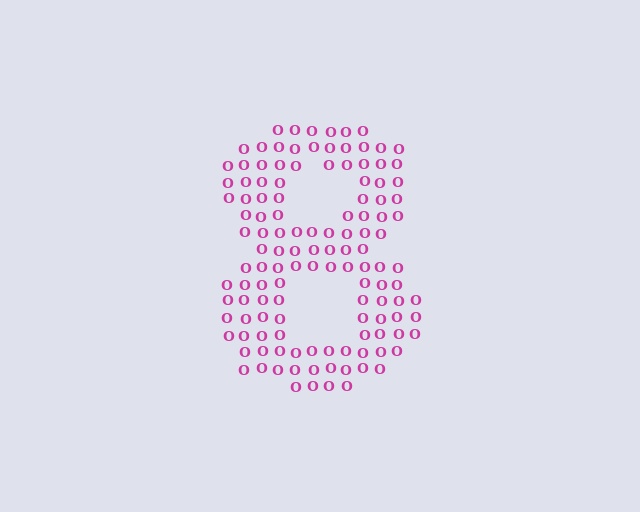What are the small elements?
The small elements are letter O's.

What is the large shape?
The large shape is the digit 8.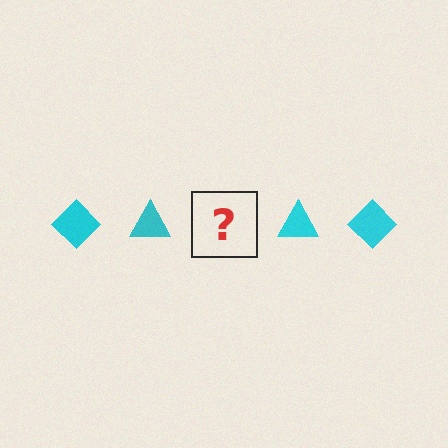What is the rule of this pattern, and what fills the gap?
The rule is that the pattern cycles through diamond, triangle shapes in cyan. The gap should be filled with a cyan diamond.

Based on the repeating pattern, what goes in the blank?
The blank should be a cyan diamond.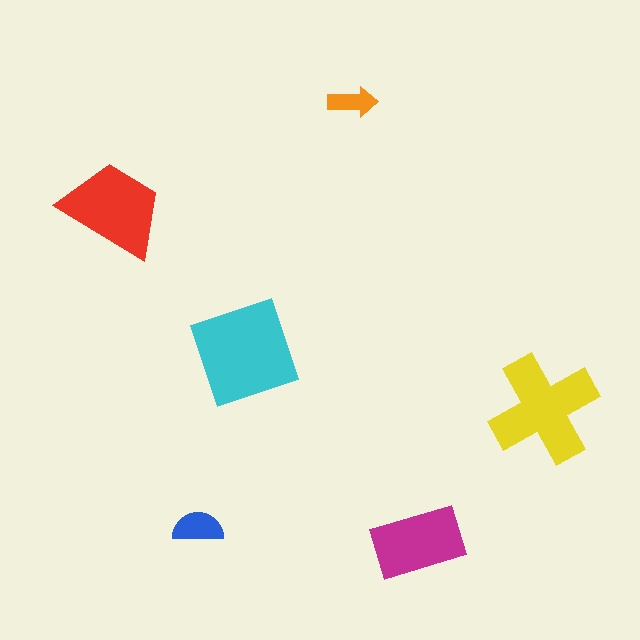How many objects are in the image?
There are 6 objects in the image.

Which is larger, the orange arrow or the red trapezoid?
The red trapezoid.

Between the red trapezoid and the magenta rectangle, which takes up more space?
The red trapezoid.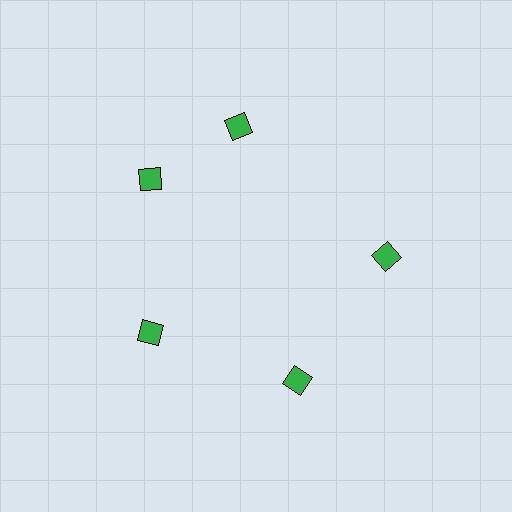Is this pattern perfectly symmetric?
No. The 5 green diamonds are arranged in a ring, but one element near the 1 o'clock position is rotated out of alignment along the ring, breaking the 5-fold rotational symmetry.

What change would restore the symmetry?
The symmetry would be restored by rotating it back into even spacing with its neighbors so that all 5 diamonds sit at equal angles and equal distance from the center.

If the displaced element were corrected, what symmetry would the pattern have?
It would have 5-fold rotational symmetry — the pattern would map onto itself every 72 degrees.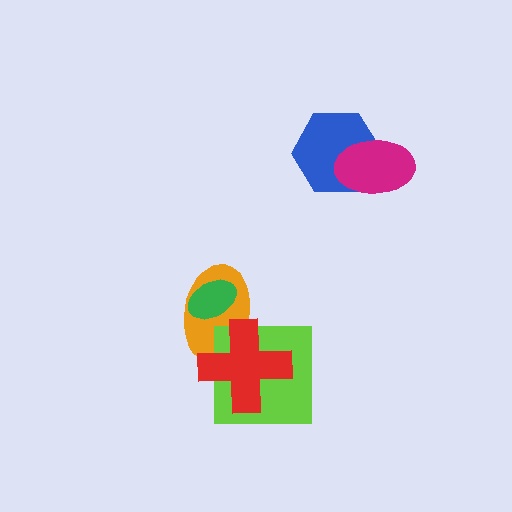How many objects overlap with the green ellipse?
1 object overlaps with the green ellipse.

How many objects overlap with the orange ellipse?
3 objects overlap with the orange ellipse.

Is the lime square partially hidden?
Yes, it is partially covered by another shape.